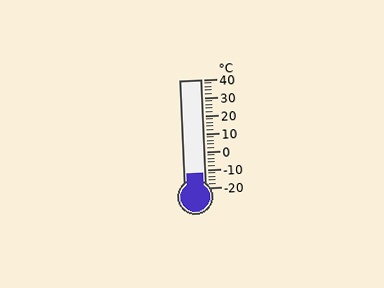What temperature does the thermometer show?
The thermometer shows approximately -12°C.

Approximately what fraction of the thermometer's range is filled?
The thermometer is filled to approximately 15% of its range.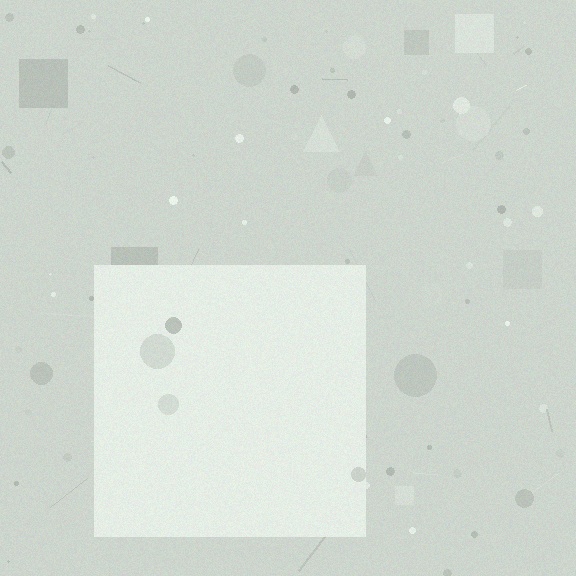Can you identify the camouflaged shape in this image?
The camouflaged shape is a square.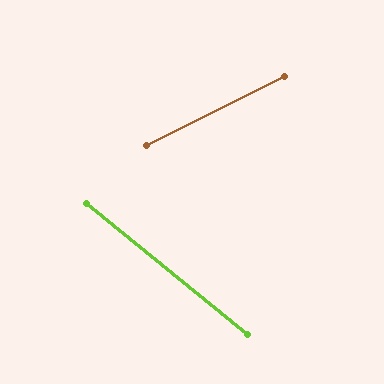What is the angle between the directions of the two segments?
Approximately 66 degrees.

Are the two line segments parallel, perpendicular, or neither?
Neither parallel nor perpendicular — they differ by about 66°.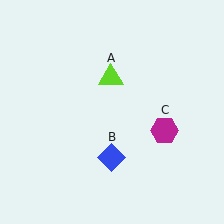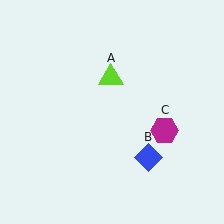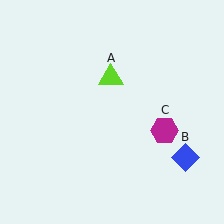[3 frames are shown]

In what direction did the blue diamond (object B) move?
The blue diamond (object B) moved right.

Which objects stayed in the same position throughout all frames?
Lime triangle (object A) and magenta hexagon (object C) remained stationary.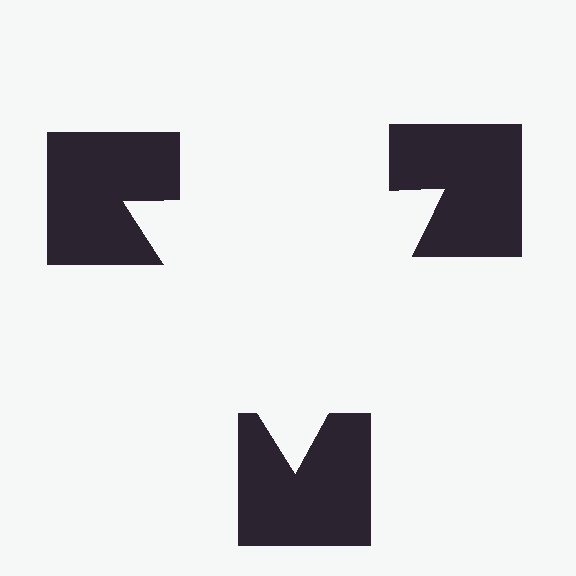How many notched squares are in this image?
There are 3 — one at each vertex of the illusory triangle.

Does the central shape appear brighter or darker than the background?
It typically appears slightly brighter than the background, even though no actual brightness change is drawn.